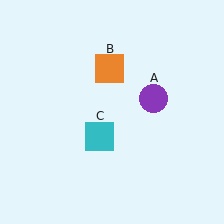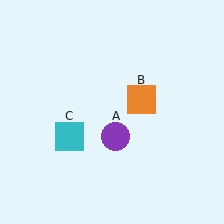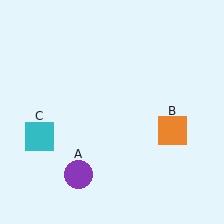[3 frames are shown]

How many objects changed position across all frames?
3 objects changed position: purple circle (object A), orange square (object B), cyan square (object C).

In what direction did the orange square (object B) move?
The orange square (object B) moved down and to the right.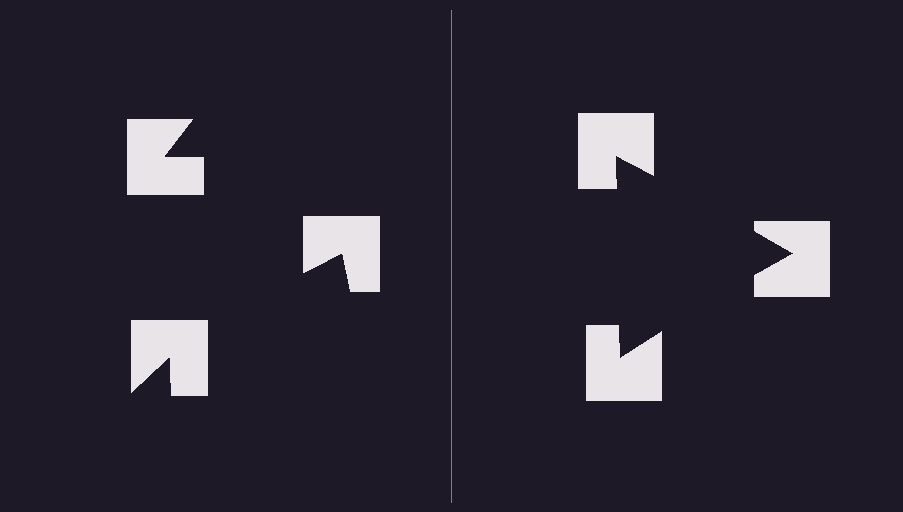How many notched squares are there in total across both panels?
6 — 3 on each side.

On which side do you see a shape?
An illusory triangle appears on the right side. On the left side the wedge cuts are rotated, so no coherent shape forms.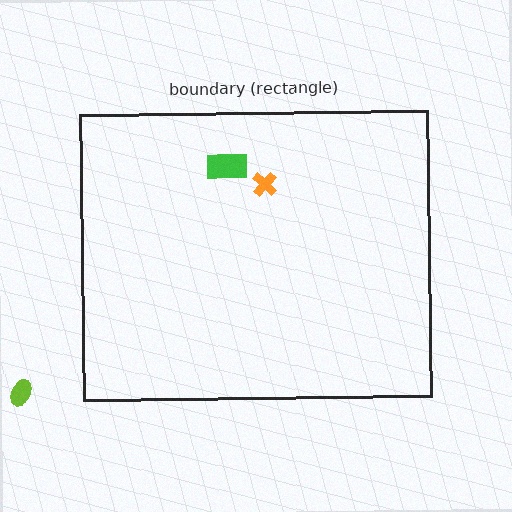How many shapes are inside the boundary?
2 inside, 1 outside.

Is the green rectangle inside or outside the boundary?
Inside.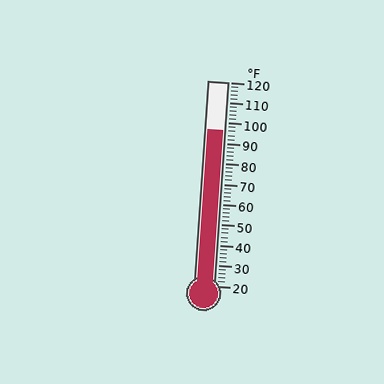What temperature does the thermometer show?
The thermometer shows approximately 96°F.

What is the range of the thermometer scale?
The thermometer scale ranges from 20°F to 120°F.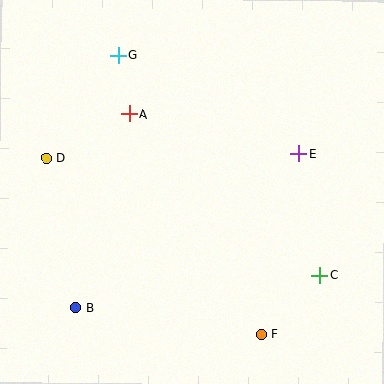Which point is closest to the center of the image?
Point A at (129, 114) is closest to the center.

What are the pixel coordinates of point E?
Point E is at (299, 154).